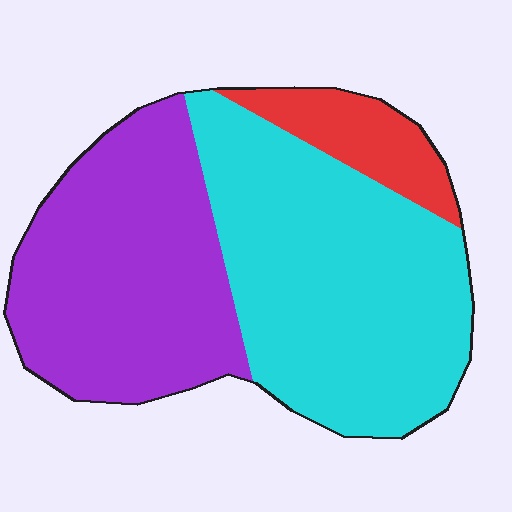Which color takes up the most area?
Cyan, at roughly 50%.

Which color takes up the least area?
Red, at roughly 10%.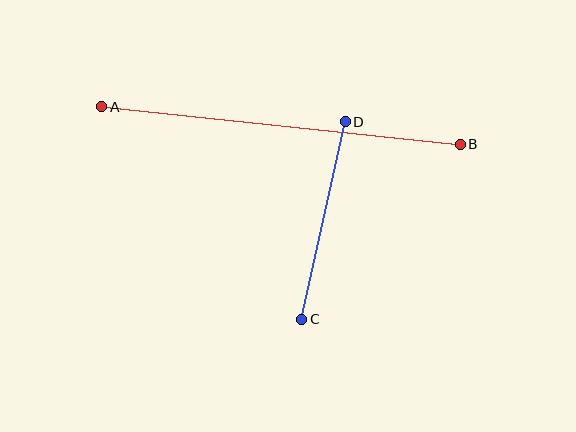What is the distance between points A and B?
The distance is approximately 361 pixels.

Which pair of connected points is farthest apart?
Points A and B are farthest apart.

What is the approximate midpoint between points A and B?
The midpoint is at approximately (281, 126) pixels.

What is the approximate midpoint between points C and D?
The midpoint is at approximately (323, 221) pixels.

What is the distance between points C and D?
The distance is approximately 202 pixels.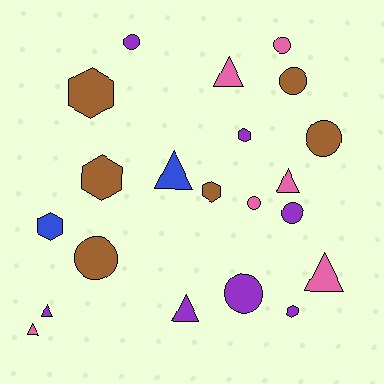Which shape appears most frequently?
Circle, with 8 objects.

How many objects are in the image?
There are 21 objects.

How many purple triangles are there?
There are 2 purple triangles.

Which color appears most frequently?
Purple, with 7 objects.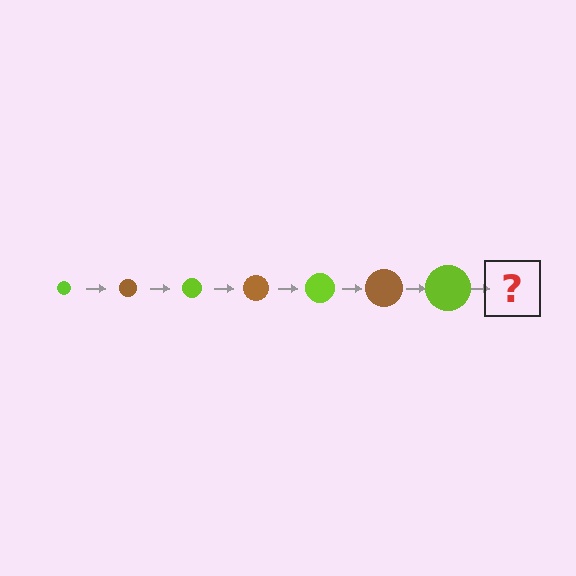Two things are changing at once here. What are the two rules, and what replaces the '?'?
The two rules are that the circle grows larger each step and the color cycles through lime and brown. The '?' should be a brown circle, larger than the previous one.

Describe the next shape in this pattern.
It should be a brown circle, larger than the previous one.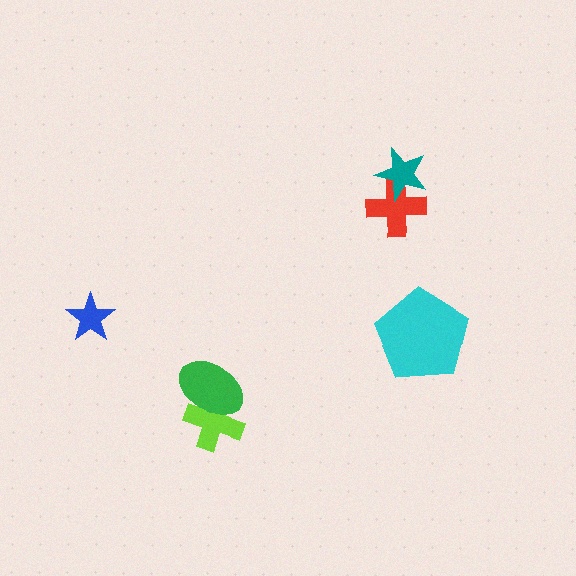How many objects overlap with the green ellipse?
1 object overlaps with the green ellipse.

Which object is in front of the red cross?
The teal star is in front of the red cross.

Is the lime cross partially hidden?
Yes, it is partially covered by another shape.